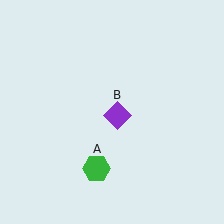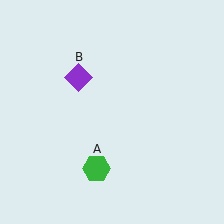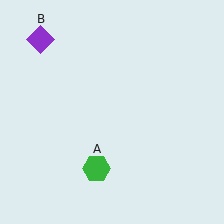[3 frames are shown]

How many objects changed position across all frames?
1 object changed position: purple diamond (object B).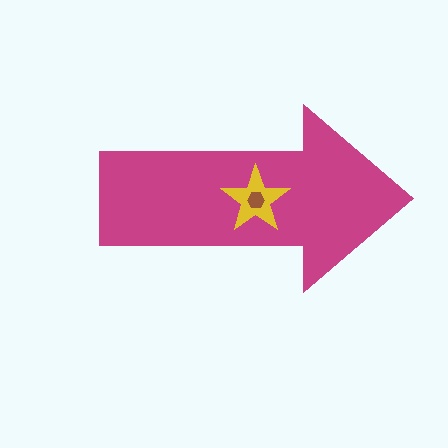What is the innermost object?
The brown hexagon.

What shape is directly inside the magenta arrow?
The yellow star.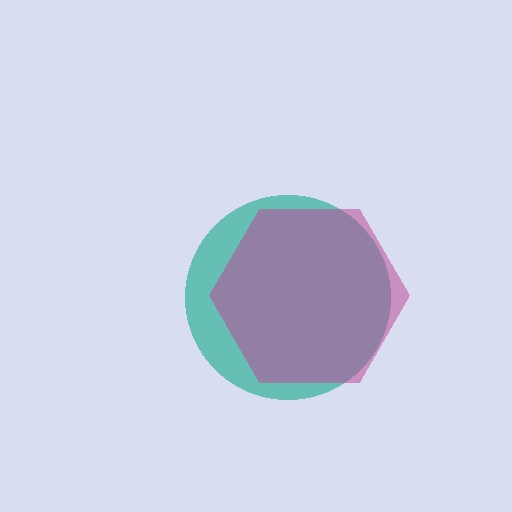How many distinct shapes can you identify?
There are 2 distinct shapes: a teal circle, a magenta hexagon.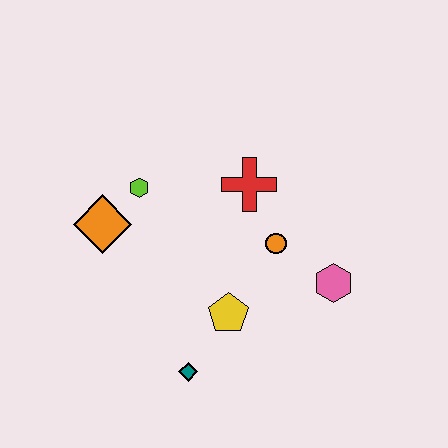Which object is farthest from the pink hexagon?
The orange diamond is farthest from the pink hexagon.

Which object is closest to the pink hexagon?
The orange circle is closest to the pink hexagon.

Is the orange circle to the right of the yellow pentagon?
Yes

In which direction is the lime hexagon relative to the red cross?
The lime hexagon is to the left of the red cross.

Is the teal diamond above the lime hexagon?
No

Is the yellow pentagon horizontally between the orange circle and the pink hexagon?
No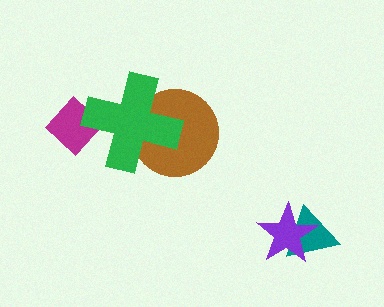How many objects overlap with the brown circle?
1 object overlaps with the brown circle.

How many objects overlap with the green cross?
2 objects overlap with the green cross.